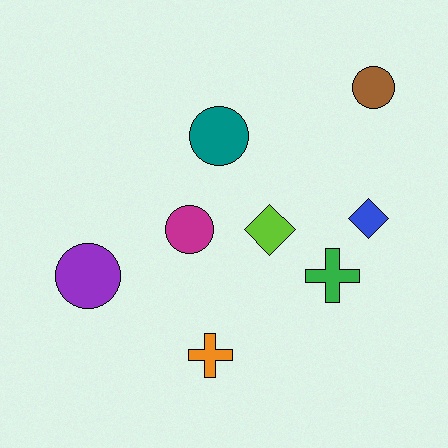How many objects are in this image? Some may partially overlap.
There are 8 objects.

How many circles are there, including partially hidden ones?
There are 4 circles.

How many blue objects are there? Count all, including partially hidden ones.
There is 1 blue object.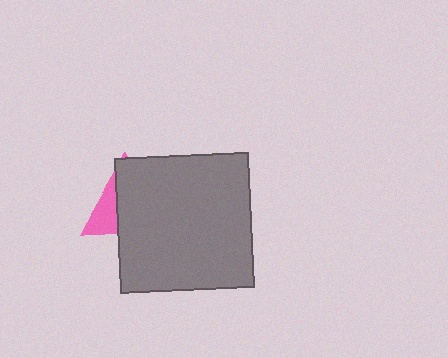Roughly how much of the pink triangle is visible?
A small part of it is visible (roughly 33%).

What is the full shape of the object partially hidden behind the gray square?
The partially hidden object is a pink triangle.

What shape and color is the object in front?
The object in front is a gray square.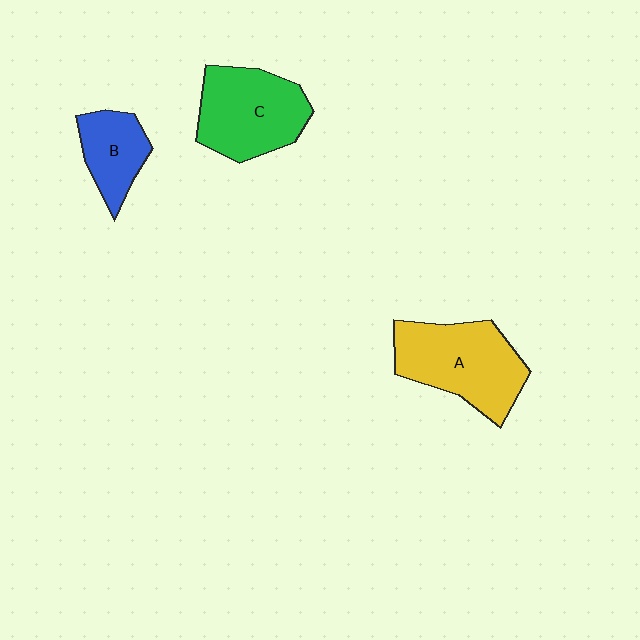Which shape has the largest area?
Shape A (yellow).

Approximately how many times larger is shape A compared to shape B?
Approximately 1.9 times.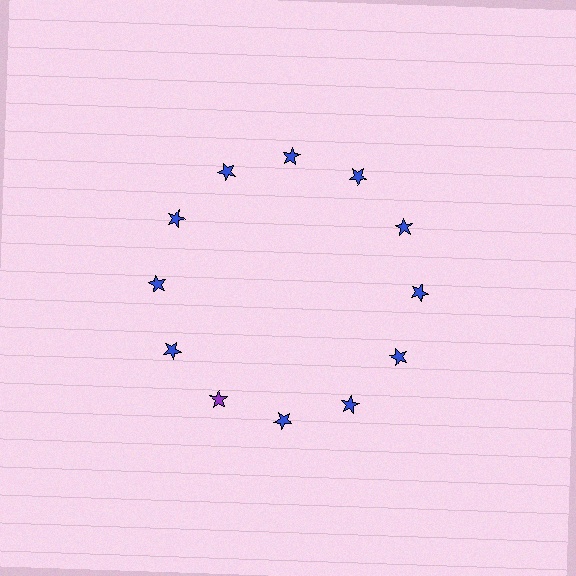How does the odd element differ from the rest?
It has a different color: purple instead of blue.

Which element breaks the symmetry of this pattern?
The purple star at roughly the 7 o'clock position breaks the symmetry. All other shapes are blue stars.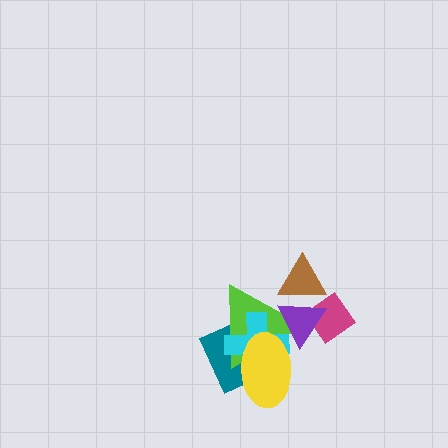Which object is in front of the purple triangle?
The brown triangle is in front of the purple triangle.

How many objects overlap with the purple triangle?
4 objects overlap with the purple triangle.